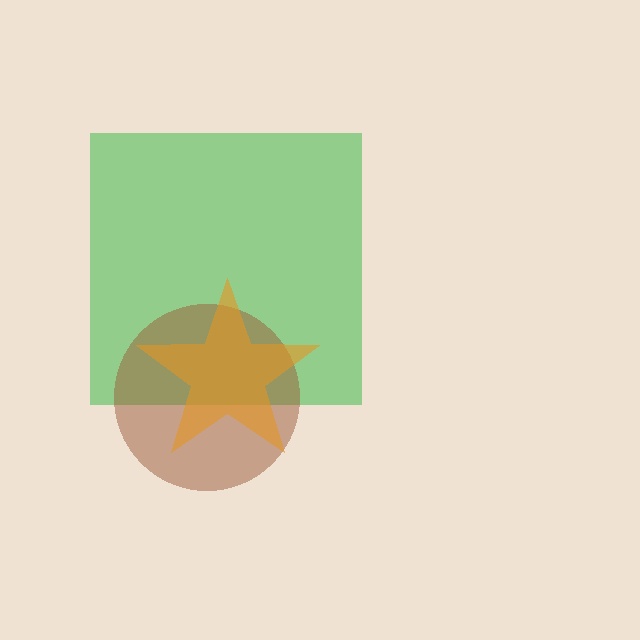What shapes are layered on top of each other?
The layered shapes are: a green square, a brown circle, an orange star.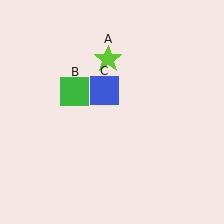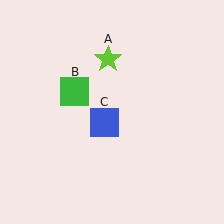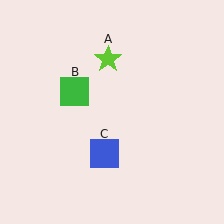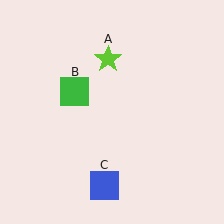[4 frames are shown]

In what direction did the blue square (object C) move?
The blue square (object C) moved down.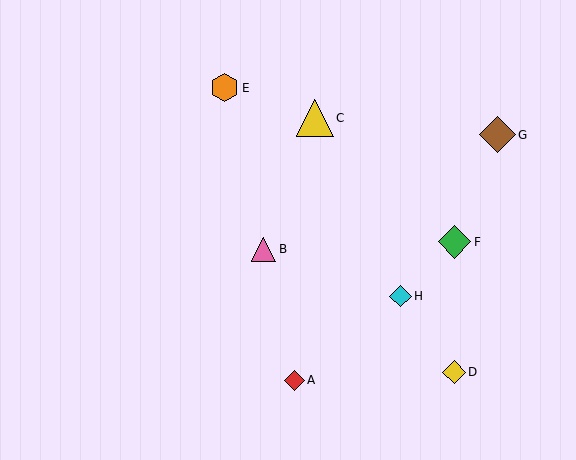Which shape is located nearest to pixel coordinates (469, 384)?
The yellow diamond (labeled D) at (454, 372) is nearest to that location.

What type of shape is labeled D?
Shape D is a yellow diamond.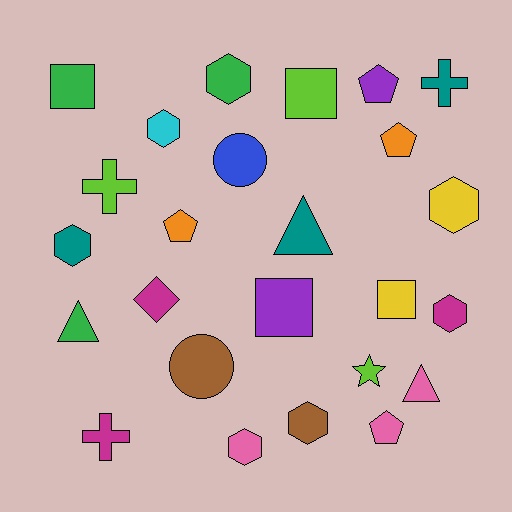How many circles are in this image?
There are 2 circles.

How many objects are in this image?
There are 25 objects.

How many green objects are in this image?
There are 3 green objects.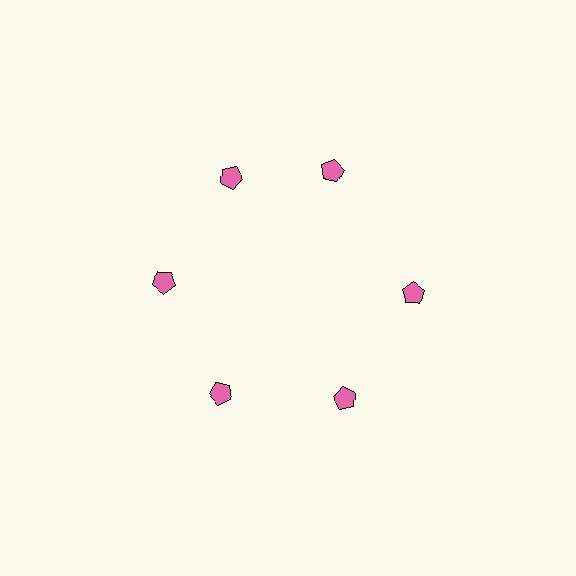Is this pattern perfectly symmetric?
No. The 6 pink pentagons are arranged in a ring, but one element near the 1 o'clock position is rotated out of alignment along the ring, breaking the 6-fold rotational symmetry.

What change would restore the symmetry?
The symmetry would be restored by rotating it back into even spacing with its neighbors so that all 6 pentagons sit at equal angles and equal distance from the center.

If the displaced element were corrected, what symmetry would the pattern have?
It would have 6-fold rotational symmetry — the pattern would map onto itself every 60 degrees.